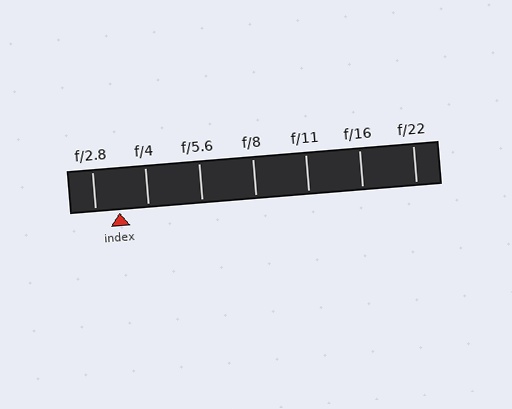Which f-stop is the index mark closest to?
The index mark is closest to f/2.8.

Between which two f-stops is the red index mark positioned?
The index mark is between f/2.8 and f/4.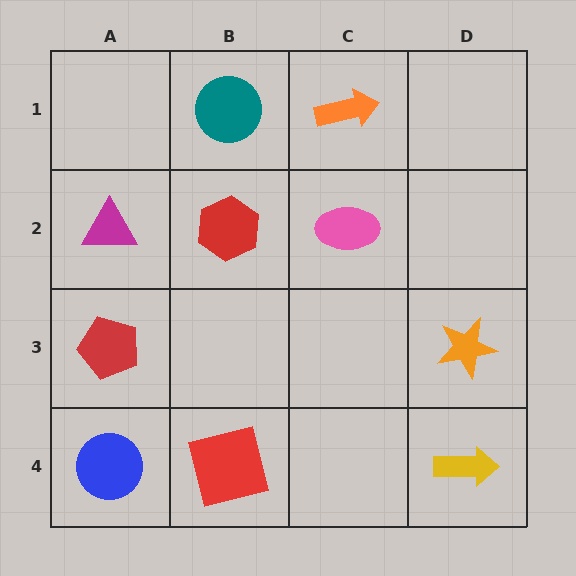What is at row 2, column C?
A pink ellipse.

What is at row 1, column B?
A teal circle.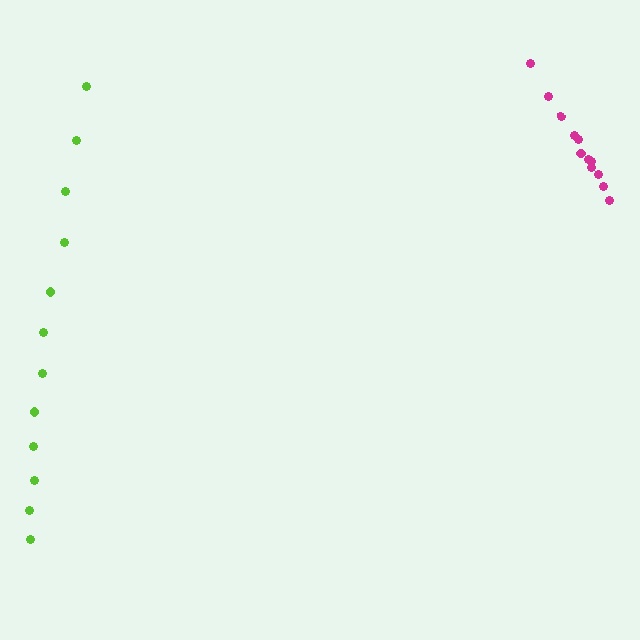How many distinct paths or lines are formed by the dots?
There are 2 distinct paths.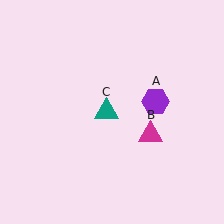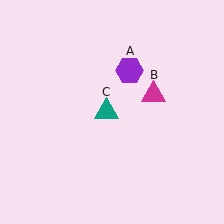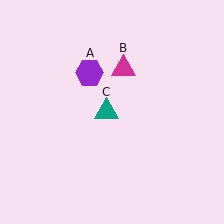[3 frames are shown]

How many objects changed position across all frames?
2 objects changed position: purple hexagon (object A), magenta triangle (object B).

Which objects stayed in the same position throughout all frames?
Teal triangle (object C) remained stationary.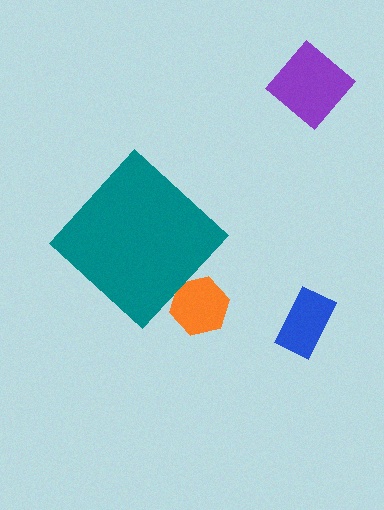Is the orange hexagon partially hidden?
Yes, the orange hexagon is partially hidden behind the teal diamond.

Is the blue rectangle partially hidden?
No, the blue rectangle is fully visible.